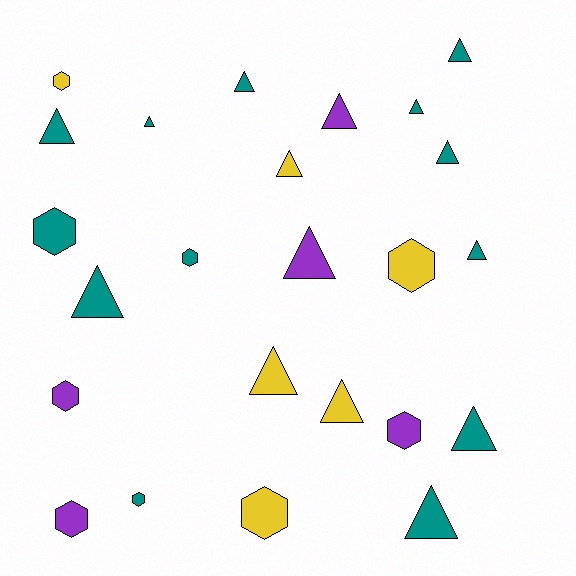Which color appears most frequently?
Teal, with 13 objects.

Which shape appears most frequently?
Triangle, with 15 objects.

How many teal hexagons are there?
There are 3 teal hexagons.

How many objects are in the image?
There are 24 objects.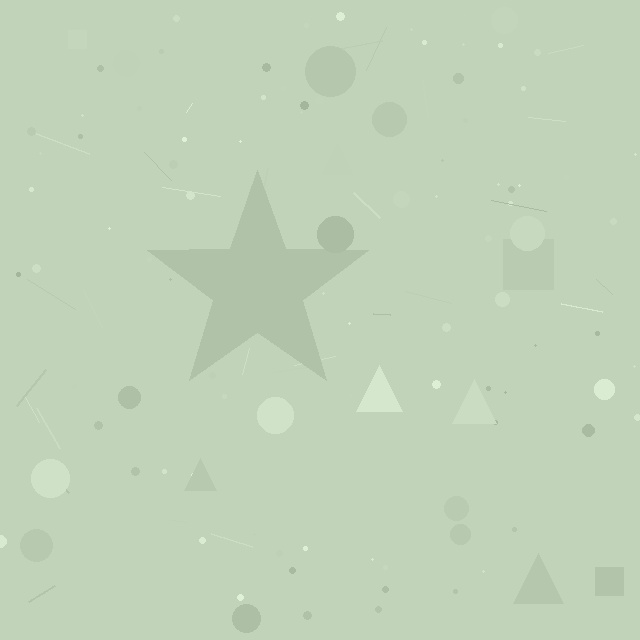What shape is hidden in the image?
A star is hidden in the image.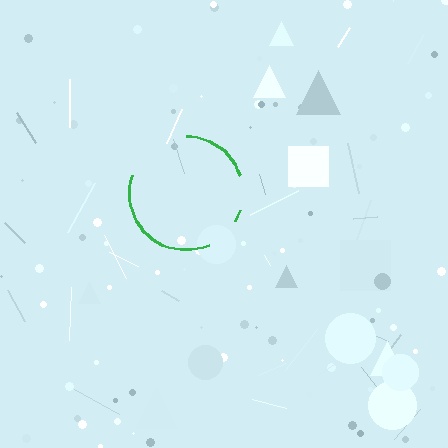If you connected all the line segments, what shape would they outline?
They would outline a circle.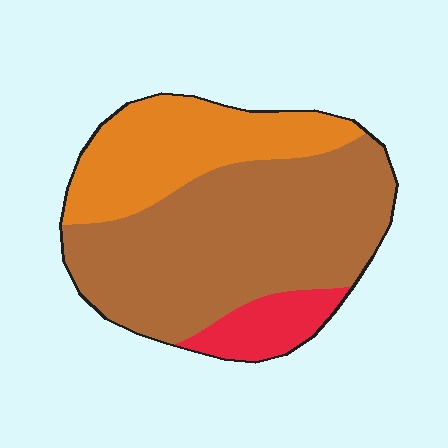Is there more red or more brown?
Brown.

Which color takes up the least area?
Red, at roughly 10%.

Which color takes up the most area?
Brown, at roughly 60%.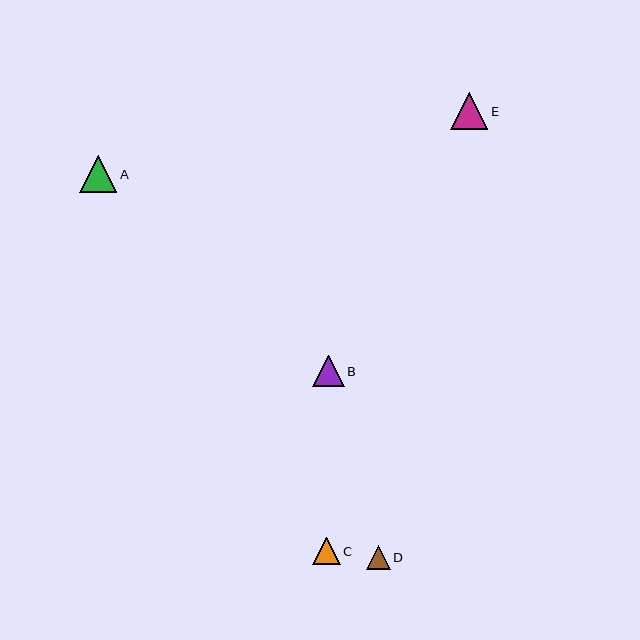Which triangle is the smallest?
Triangle D is the smallest with a size of approximately 23 pixels.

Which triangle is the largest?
Triangle E is the largest with a size of approximately 37 pixels.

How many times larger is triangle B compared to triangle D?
Triangle B is approximately 1.3 times the size of triangle D.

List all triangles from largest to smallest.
From largest to smallest: E, A, B, C, D.